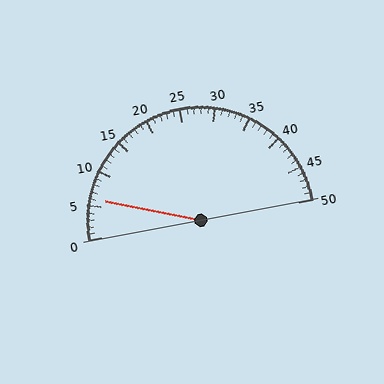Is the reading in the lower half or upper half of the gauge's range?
The reading is in the lower half of the range (0 to 50).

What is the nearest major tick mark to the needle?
The nearest major tick mark is 5.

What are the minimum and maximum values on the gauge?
The gauge ranges from 0 to 50.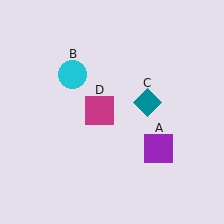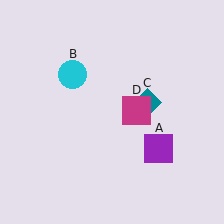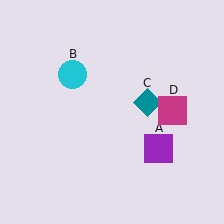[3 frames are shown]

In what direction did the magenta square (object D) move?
The magenta square (object D) moved right.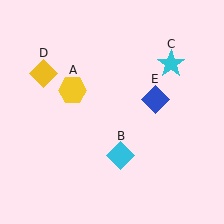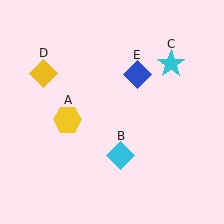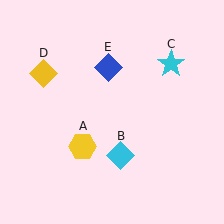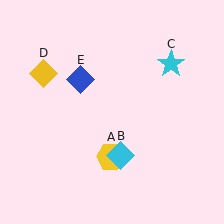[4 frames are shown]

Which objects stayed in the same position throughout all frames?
Cyan diamond (object B) and cyan star (object C) and yellow diamond (object D) remained stationary.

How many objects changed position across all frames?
2 objects changed position: yellow hexagon (object A), blue diamond (object E).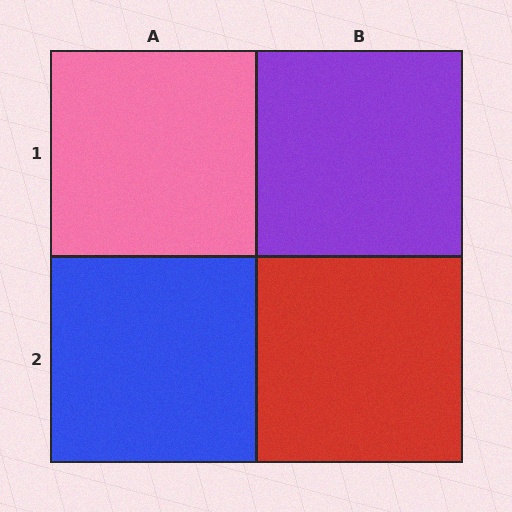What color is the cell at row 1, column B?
Purple.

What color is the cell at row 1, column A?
Pink.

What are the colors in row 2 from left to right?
Blue, red.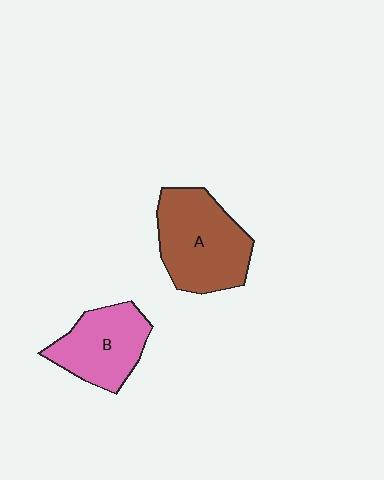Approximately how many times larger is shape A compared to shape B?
Approximately 1.3 times.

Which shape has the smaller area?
Shape B (pink).